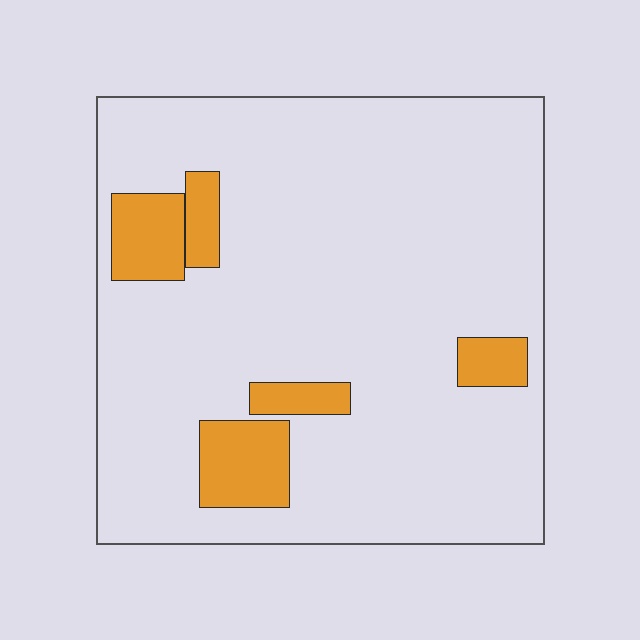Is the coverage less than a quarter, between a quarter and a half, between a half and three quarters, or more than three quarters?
Less than a quarter.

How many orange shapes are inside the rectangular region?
5.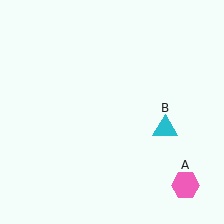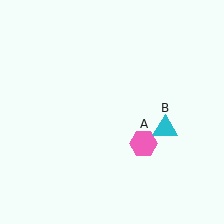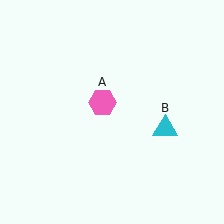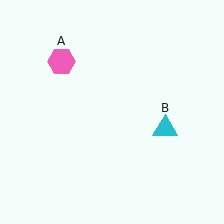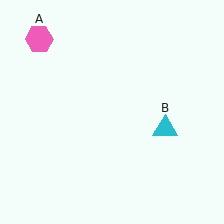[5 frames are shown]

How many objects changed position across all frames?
1 object changed position: pink hexagon (object A).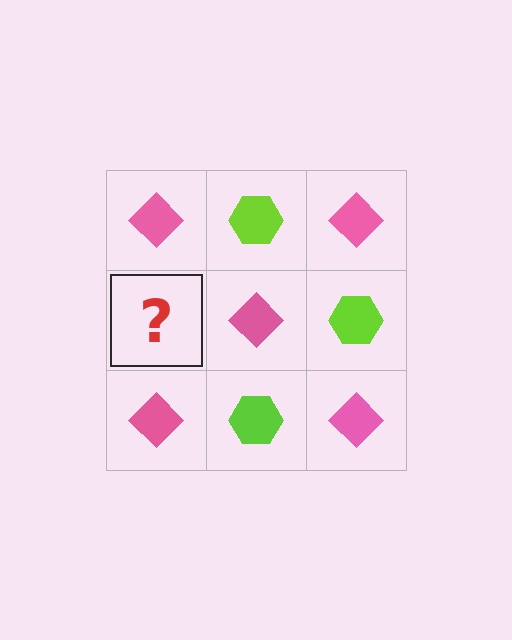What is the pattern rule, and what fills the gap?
The rule is that it alternates pink diamond and lime hexagon in a checkerboard pattern. The gap should be filled with a lime hexagon.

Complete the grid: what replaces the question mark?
The question mark should be replaced with a lime hexagon.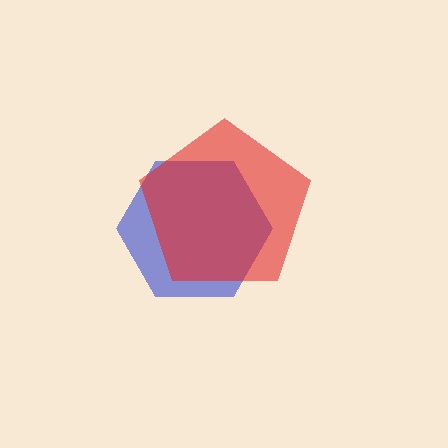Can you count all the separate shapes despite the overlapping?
Yes, there are 2 separate shapes.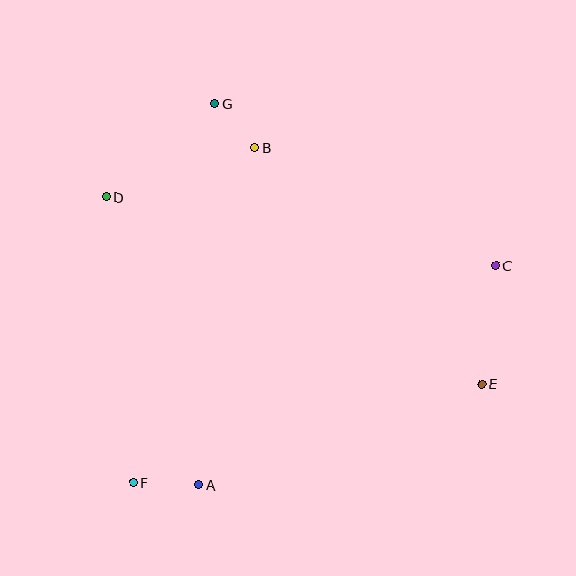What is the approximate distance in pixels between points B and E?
The distance between B and E is approximately 328 pixels.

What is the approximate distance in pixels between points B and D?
The distance between B and D is approximately 156 pixels.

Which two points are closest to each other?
Points B and G are closest to each other.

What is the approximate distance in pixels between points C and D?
The distance between C and D is approximately 395 pixels.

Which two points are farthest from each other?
Points C and F are farthest from each other.